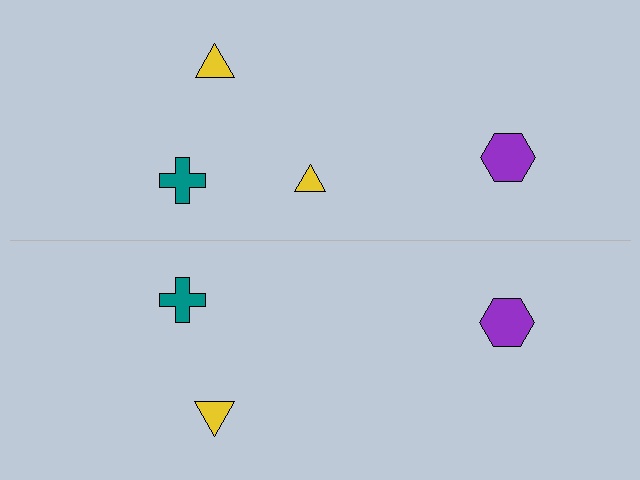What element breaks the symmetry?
A yellow triangle is missing from the bottom side.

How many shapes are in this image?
There are 7 shapes in this image.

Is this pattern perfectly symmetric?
No, the pattern is not perfectly symmetric. A yellow triangle is missing from the bottom side.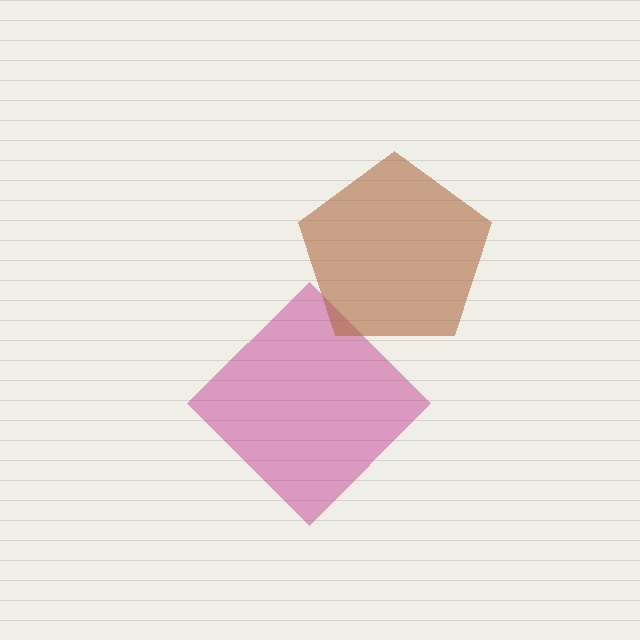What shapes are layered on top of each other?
The layered shapes are: a magenta diamond, a brown pentagon.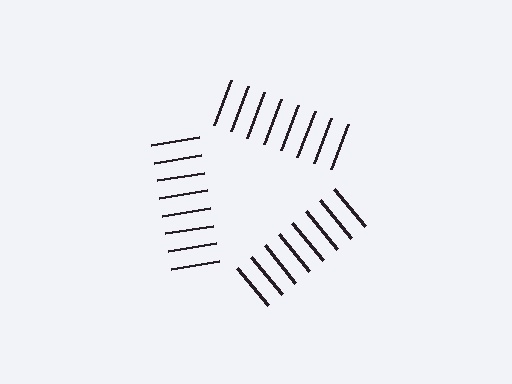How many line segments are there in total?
24 — 8 along each of the 3 edges.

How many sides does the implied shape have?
3 sides — the line-ends trace a triangle.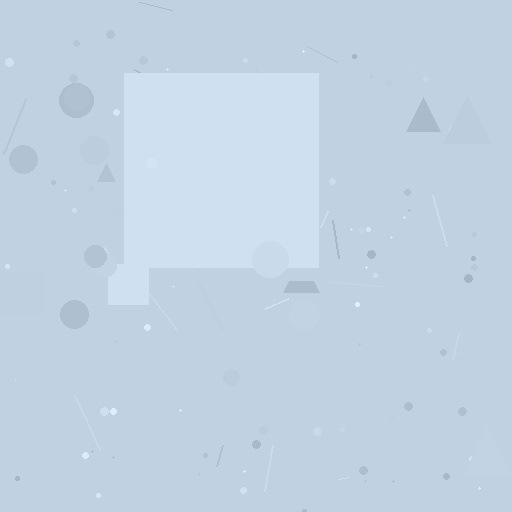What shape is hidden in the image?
A square is hidden in the image.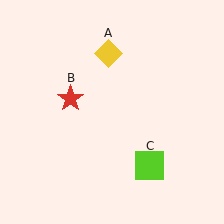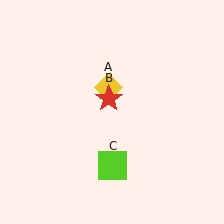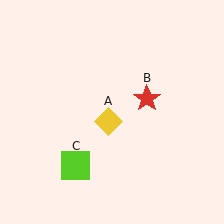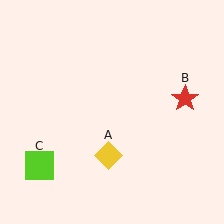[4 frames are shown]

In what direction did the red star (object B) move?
The red star (object B) moved right.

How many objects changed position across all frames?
3 objects changed position: yellow diamond (object A), red star (object B), lime square (object C).